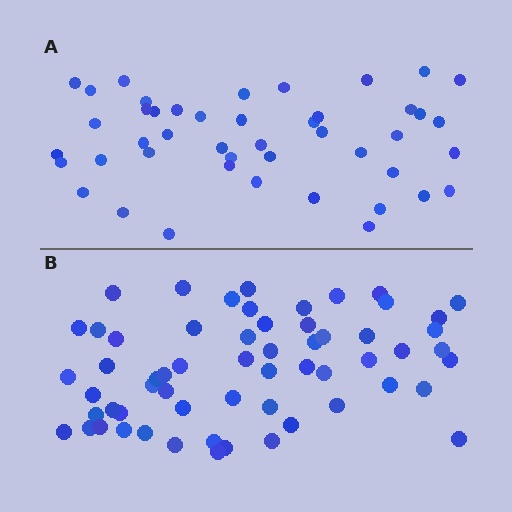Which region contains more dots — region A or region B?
Region B (the bottom region) has more dots.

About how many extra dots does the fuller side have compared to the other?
Region B has approximately 15 more dots than region A.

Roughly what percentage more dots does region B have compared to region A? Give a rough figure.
About 35% more.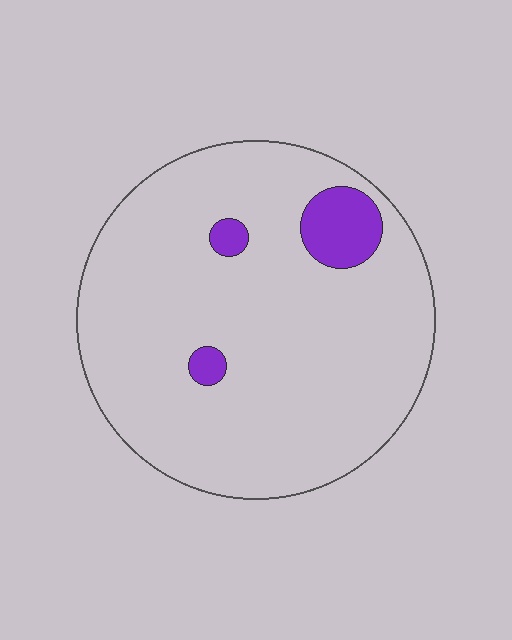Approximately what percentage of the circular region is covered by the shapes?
Approximately 10%.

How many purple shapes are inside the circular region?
3.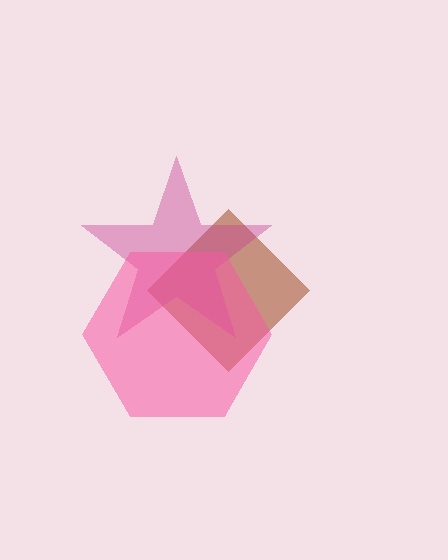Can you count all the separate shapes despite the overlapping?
Yes, there are 3 separate shapes.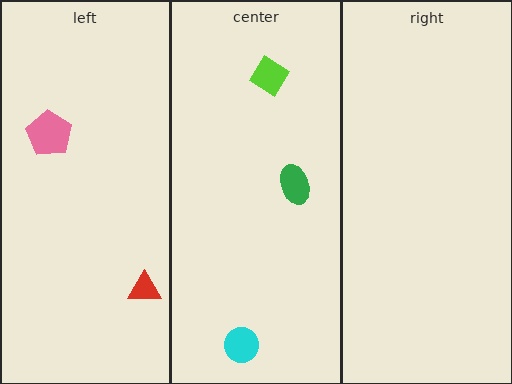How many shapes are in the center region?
3.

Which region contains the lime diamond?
The center region.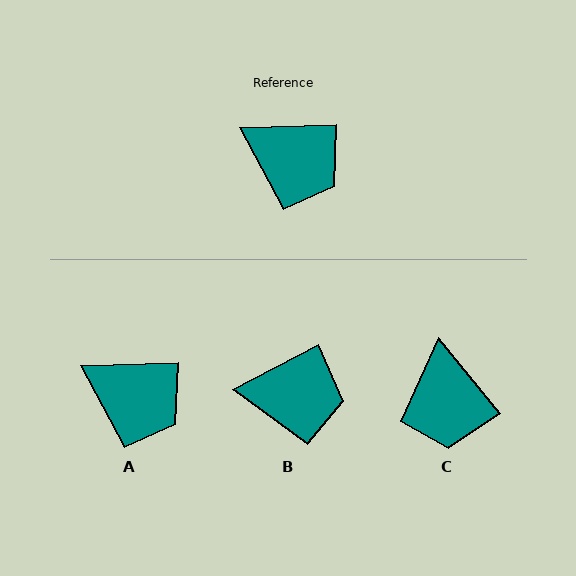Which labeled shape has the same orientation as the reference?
A.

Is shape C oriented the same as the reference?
No, it is off by about 53 degrees.